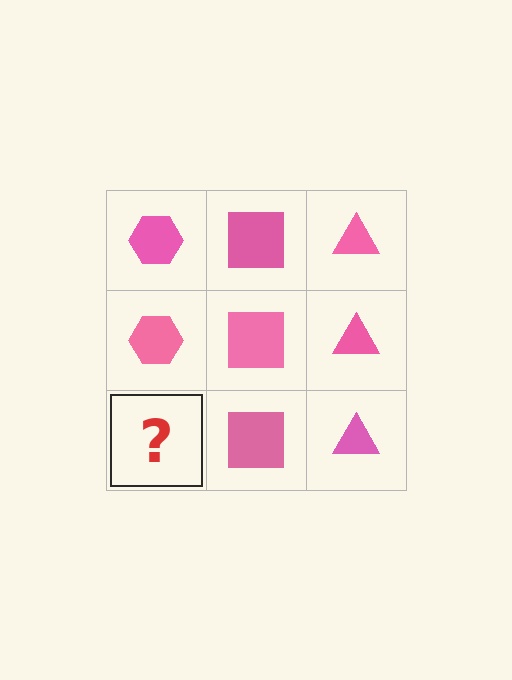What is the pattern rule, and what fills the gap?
The rule is that each column has a consistent shape. The gap should be filled with a pink hexagon.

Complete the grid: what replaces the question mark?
The question mark should be replaced with a pink hexagon.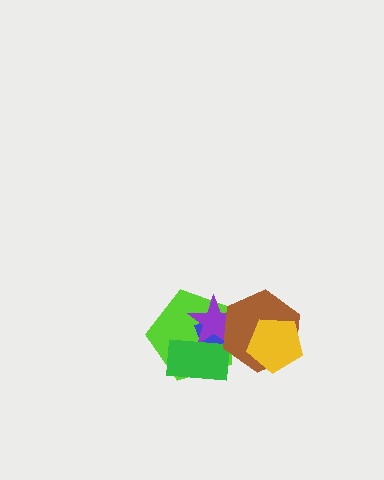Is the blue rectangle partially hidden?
Yes, it is partially covered by another shape.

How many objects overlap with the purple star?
4 objects overlap with the purple star.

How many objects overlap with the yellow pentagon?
2 objects overlap with the yellow pentagon.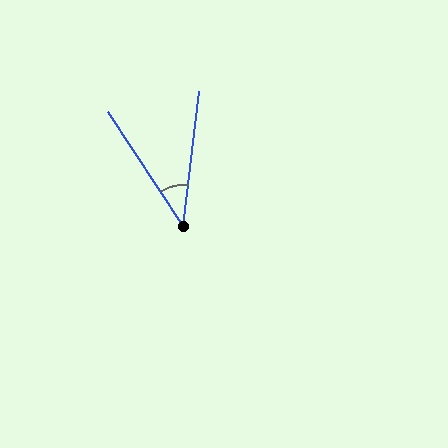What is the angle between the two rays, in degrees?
Approximately 40 degrees.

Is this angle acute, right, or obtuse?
It is acute.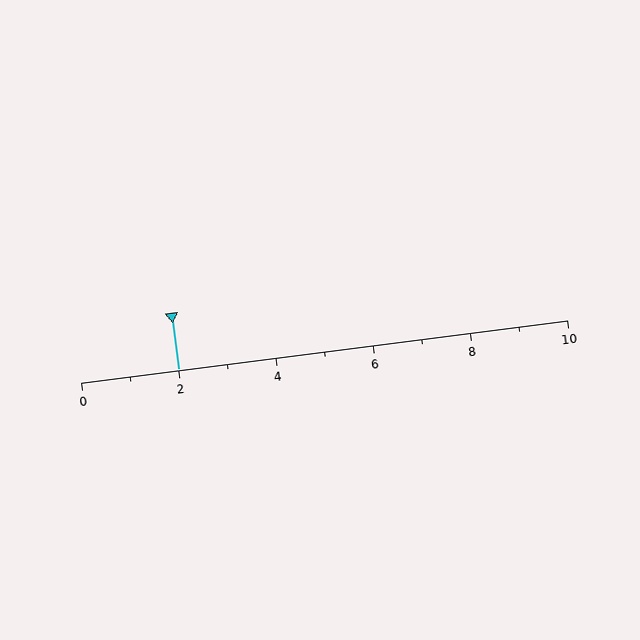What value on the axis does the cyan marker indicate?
The marker indicates approximately 2.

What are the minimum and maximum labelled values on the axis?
The axis runs from 0 to 10.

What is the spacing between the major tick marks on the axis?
The major ticks are spaced 2 apart.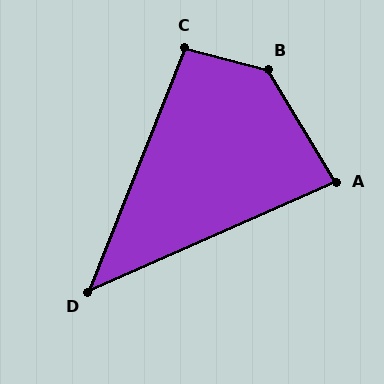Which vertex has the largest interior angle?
B, at approximately 135 degrees.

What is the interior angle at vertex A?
Approximately 83 degrees (acute).